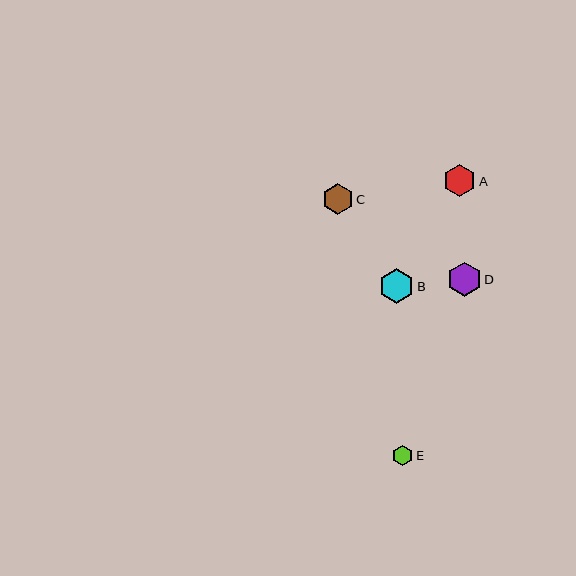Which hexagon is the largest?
Hexagon B is the largest with a size of approximately 35 pixels.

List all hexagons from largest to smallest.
From largest to smallest: B, D, A, C, E.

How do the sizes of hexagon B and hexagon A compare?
Hexagon B and hexagon A are approximately the same size.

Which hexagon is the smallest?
Hexagon E is the smallest with a size of approximately 20 pixels.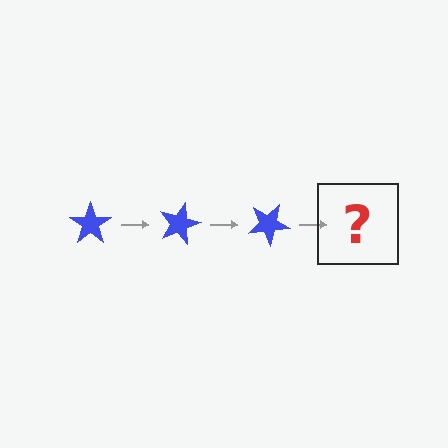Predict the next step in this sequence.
The next step is a blue star rotated 45 degrees.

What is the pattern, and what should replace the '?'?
The pattern is that the star rotates 15 degrees each step. The '?' should be a blue star rotated 45 degrees.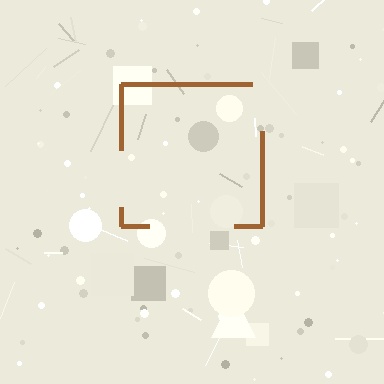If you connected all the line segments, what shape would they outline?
They would outline a square.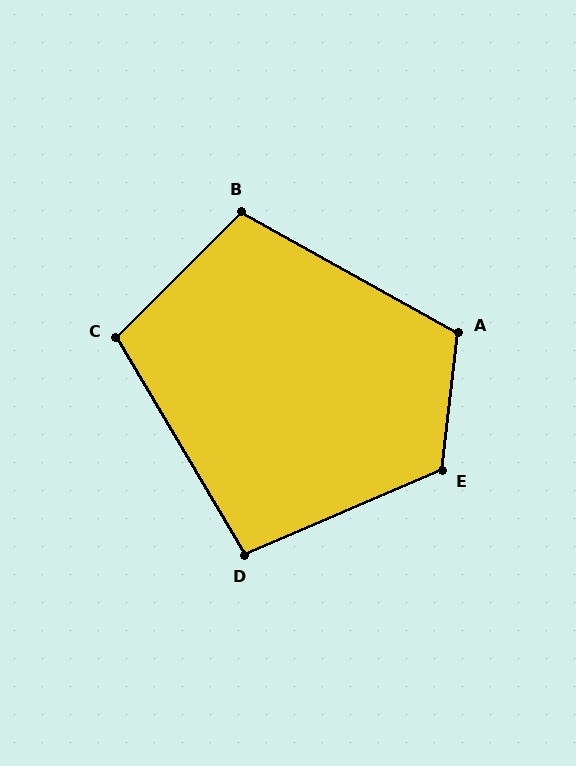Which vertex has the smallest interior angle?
D, at approximately 97 degrees.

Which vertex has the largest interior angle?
E, at approximately 120 degrees.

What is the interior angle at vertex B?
Approximately 106 degrees (obtuse).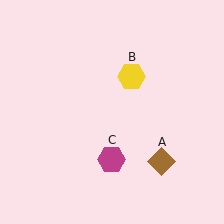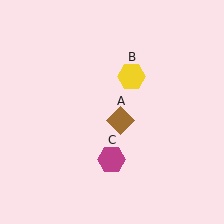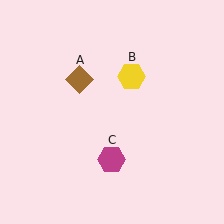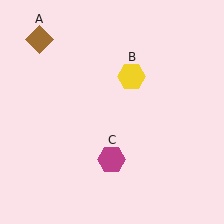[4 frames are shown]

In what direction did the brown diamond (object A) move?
The brown diamond (object A) moved up and to the left.